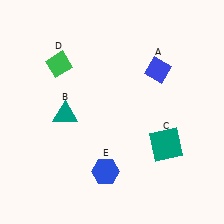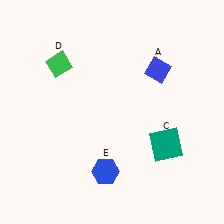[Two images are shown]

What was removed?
The teal triangle (B) was removed in Image 2.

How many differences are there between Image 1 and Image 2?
There is 1 difference between the two images.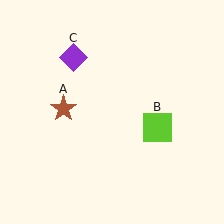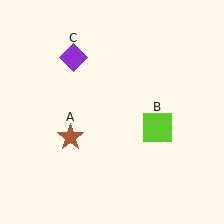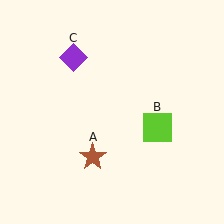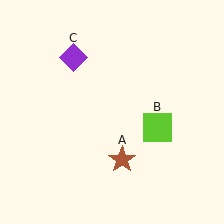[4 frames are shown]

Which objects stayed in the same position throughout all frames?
Lime square (object B) and purple diamond (object C) remained stationary.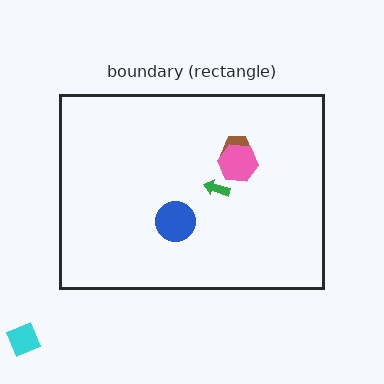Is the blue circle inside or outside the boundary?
Inside.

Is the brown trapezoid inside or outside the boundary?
Inside.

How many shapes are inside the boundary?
4 inside, 1 outside.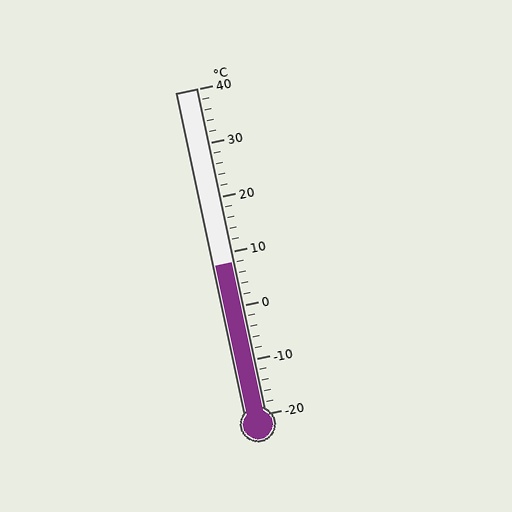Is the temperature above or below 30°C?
The temperature is below 30°C.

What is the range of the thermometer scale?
The thermometer scale ranges from -20°C to 40°C.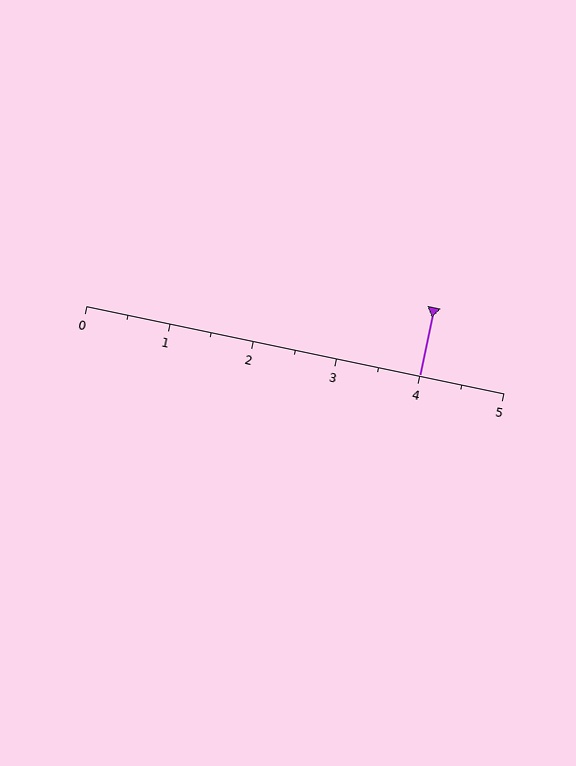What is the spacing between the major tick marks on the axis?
The major ticks are spaced 1 apart.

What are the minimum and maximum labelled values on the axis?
The axis runs from 0 to 5.